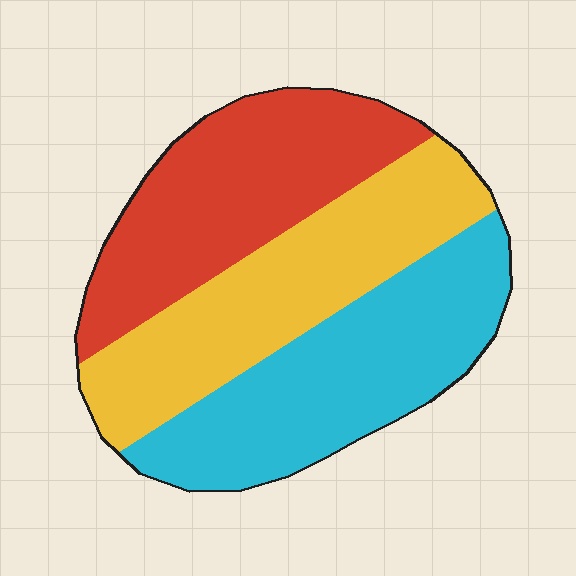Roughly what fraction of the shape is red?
Red takes up about one third (1/3) of the shape.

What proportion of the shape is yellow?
Yellow takes up about one third (1/3) of the shape.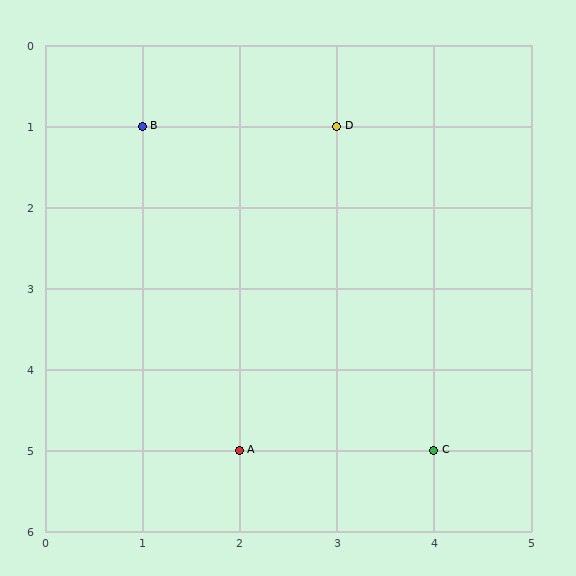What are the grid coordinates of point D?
Point D is at grid coordinates (3, 1).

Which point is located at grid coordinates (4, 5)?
Point C is at (4, 5).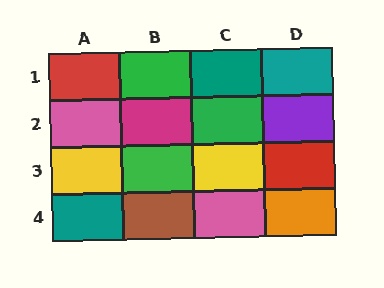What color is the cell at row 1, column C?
Teal.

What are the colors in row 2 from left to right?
Pink, magenta, green, purple.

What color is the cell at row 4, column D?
Orange.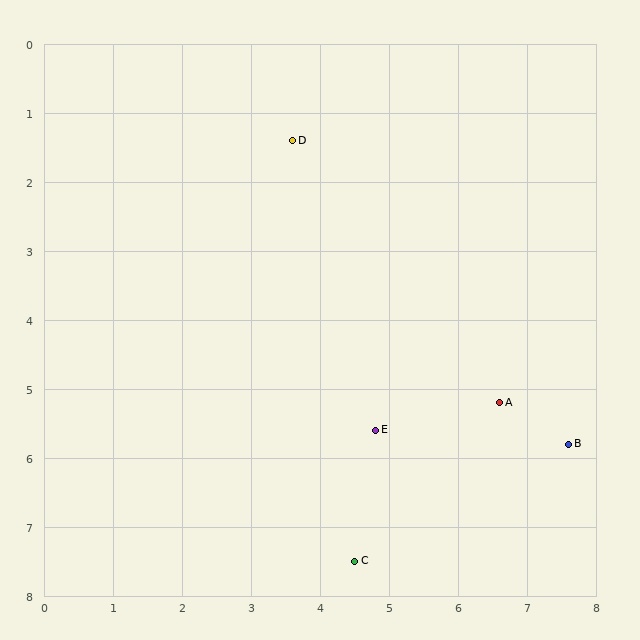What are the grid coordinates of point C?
Point C is at approximately (4.5, 7.5).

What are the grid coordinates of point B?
Point B is at approximately (7.6, 5.8).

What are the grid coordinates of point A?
Point A is at approximately (6.6, 5.2).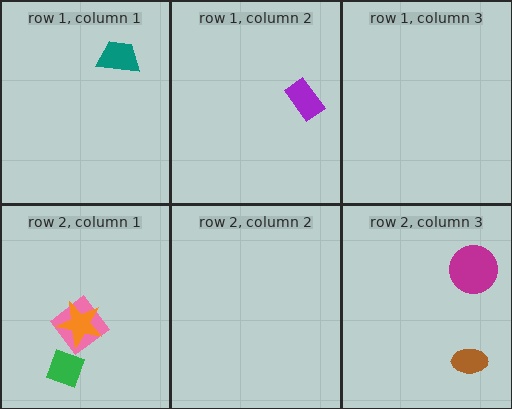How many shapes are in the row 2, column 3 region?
2.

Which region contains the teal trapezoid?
The row 1, column 1 region.